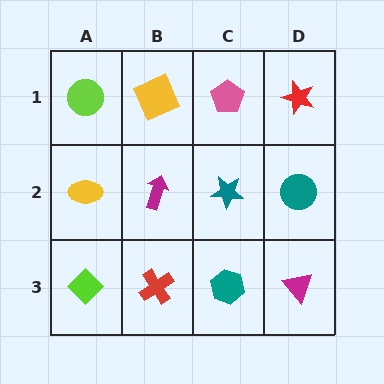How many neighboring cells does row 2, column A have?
3.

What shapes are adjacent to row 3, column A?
A yellow ellipse (row 2, column A), a red cross (row 3, column B).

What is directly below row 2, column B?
A red cross.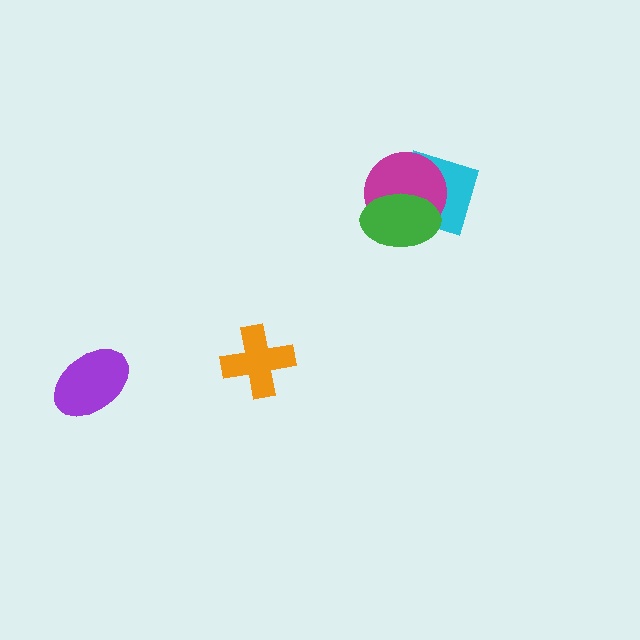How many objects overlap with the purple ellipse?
0 objects overlap with the purple ellipse.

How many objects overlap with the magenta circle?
2 objects overlap with the magenta circle.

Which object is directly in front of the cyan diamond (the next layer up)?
The magenta circle is directly in front of the cyan diamond.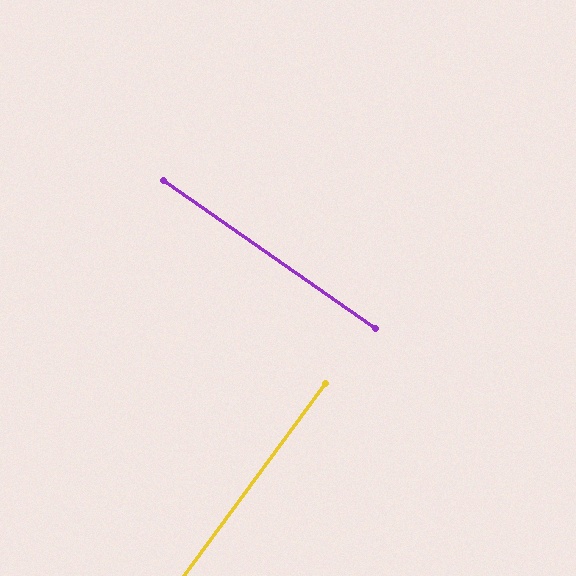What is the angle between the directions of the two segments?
Approximately 89 degrees.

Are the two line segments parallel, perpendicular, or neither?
Perpendicular — they meet at approximately 89°.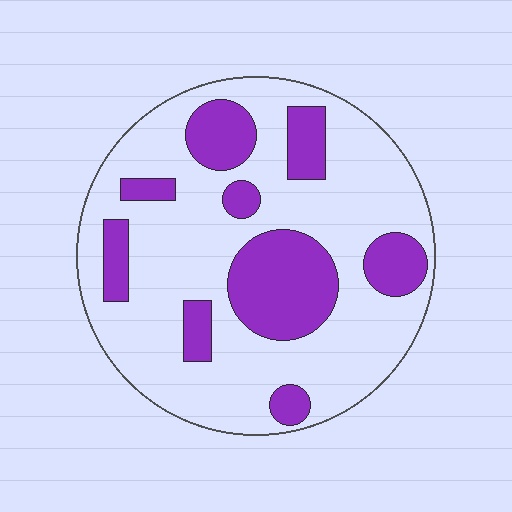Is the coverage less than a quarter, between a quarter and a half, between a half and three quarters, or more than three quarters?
Between a quarter and a half.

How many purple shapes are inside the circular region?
9.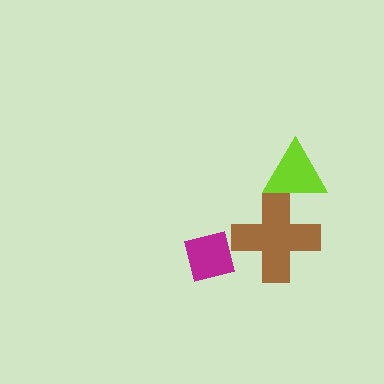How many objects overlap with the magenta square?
0 objects overlap with the magenta square.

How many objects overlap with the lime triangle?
1 object overlaps with the lime triangle.